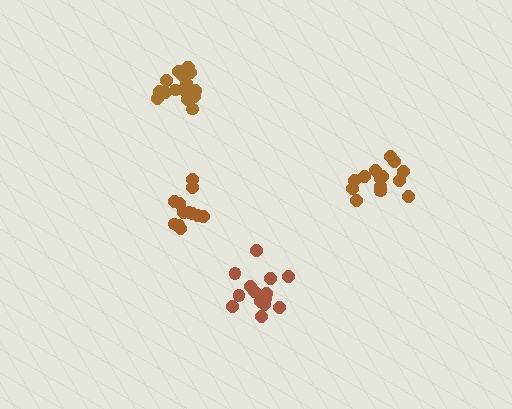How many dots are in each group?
Group 1: 14 dots, Group 2: 12 dots, Group 3: 17 dots, Group 4: 14 dots (57 total).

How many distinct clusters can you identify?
There are 4 distinct clusters.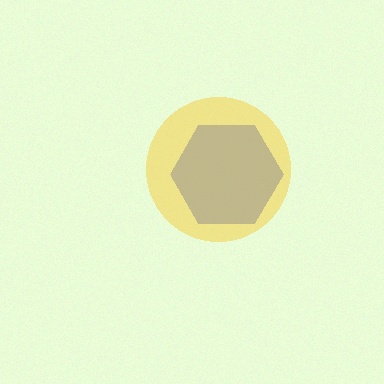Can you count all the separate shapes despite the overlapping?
Yes, there are 2 separate shapes.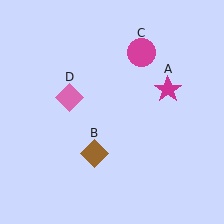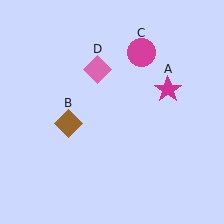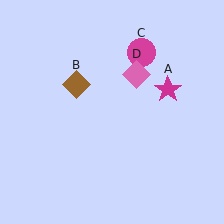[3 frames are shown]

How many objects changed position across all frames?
2 objects changed position: brown diamond (object B), pink diamond (object D).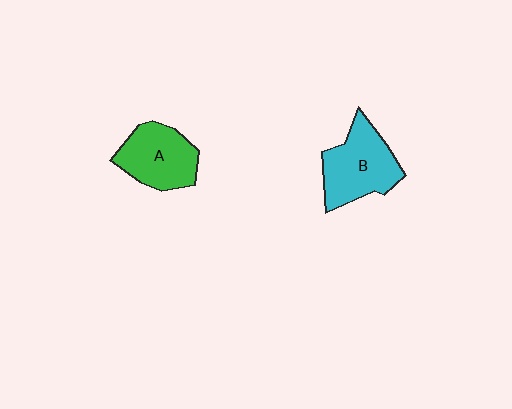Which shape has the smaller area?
Shape A (green).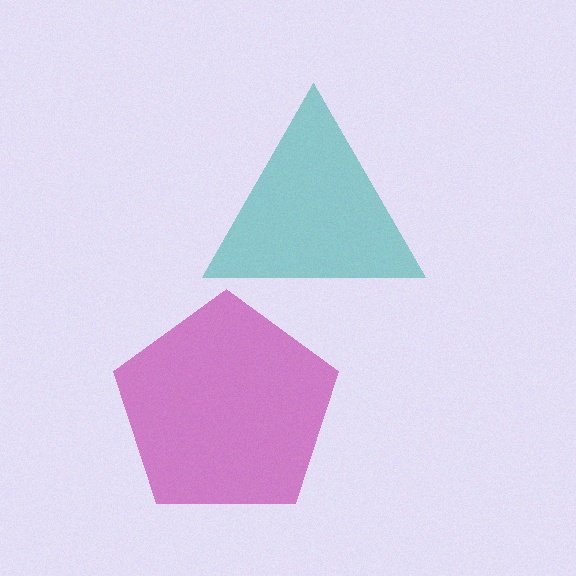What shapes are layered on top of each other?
The layered shapes are: a magenta pentagon, a teal triangle.